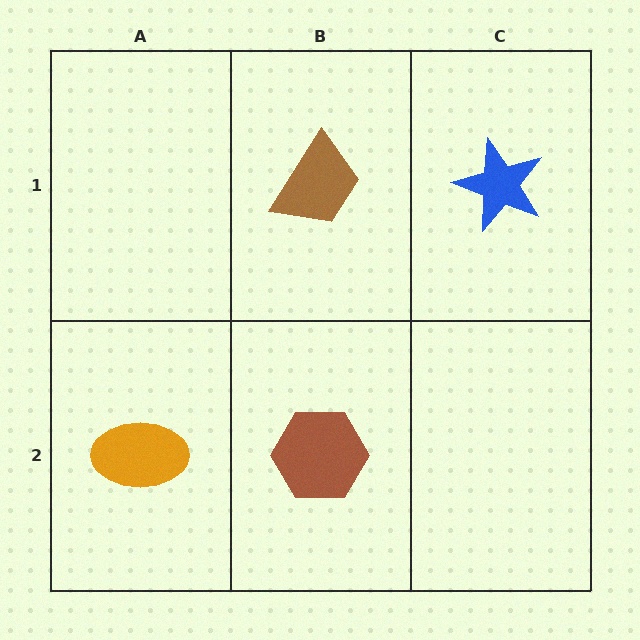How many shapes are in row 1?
2 shapes.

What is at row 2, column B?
A brown hexagon.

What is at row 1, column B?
A brown trapezoid.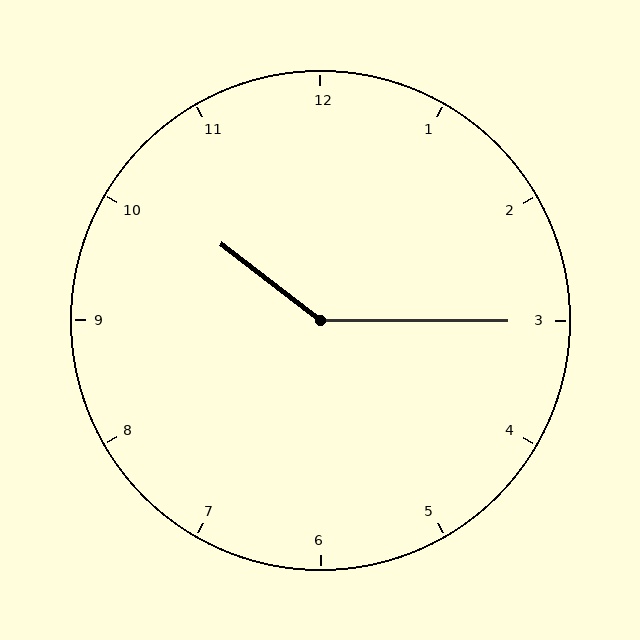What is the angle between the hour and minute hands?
Approximately 142 degrees.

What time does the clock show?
10:15.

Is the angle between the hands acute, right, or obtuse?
It is obtuse.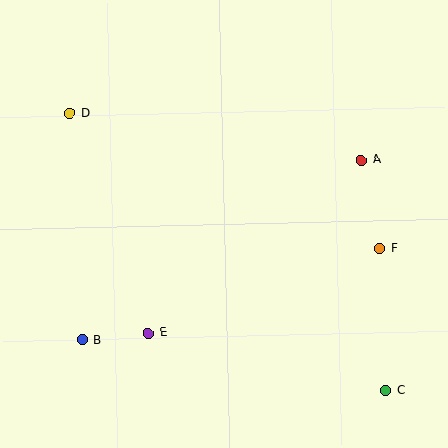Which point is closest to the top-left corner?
Point D is closest to the top-left corner.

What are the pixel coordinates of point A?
Point A is at (361, 160).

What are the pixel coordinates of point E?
Point E is at (148, 333).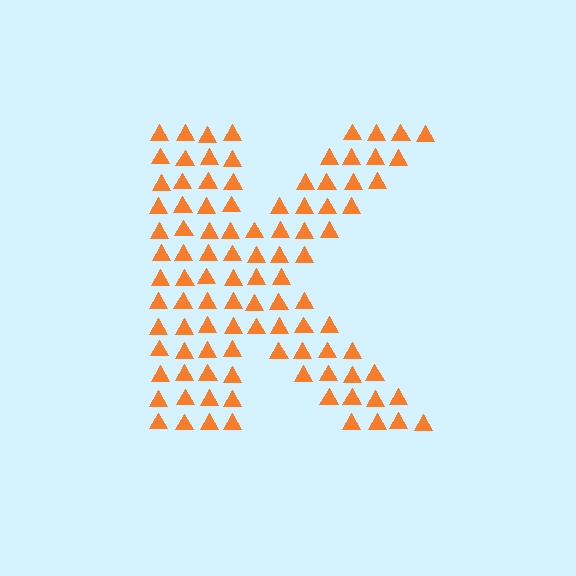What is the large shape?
The large shape is the letter K.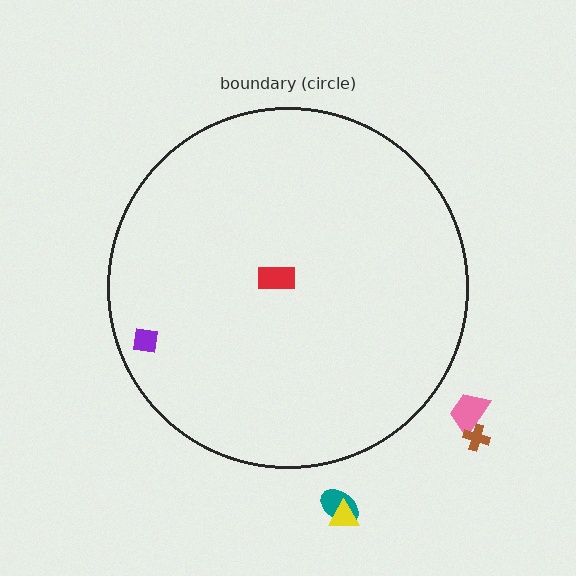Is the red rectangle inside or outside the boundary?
Inside.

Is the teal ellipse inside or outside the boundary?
Outside.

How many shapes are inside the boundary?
2 inside, 4 outside.